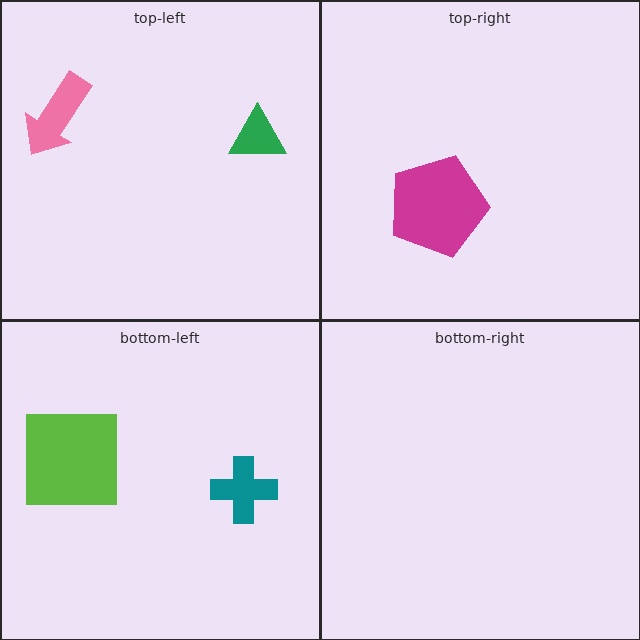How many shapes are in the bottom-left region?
2.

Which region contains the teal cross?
The bottom-left region.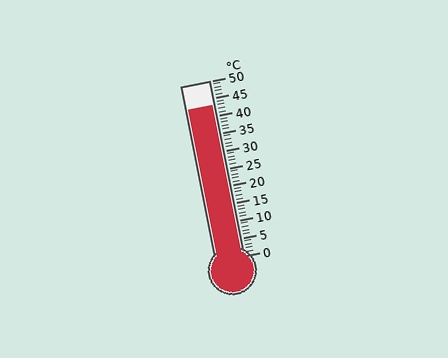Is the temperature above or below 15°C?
The temperature is above 15°C.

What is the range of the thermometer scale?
The thermometer scale ranges from 0°C to 50°C.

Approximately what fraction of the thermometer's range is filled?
The thermometer is filled to approximately 85% of its range.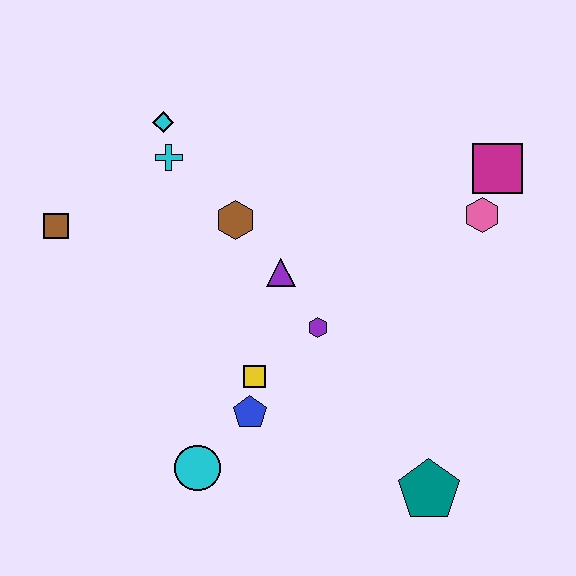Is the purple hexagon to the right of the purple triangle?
Yes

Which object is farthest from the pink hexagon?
The brown square is farthest from the pink hexagon.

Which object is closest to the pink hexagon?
The magenta square is closest to the pink hexagon.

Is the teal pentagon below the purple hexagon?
Yes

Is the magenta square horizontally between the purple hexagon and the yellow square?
No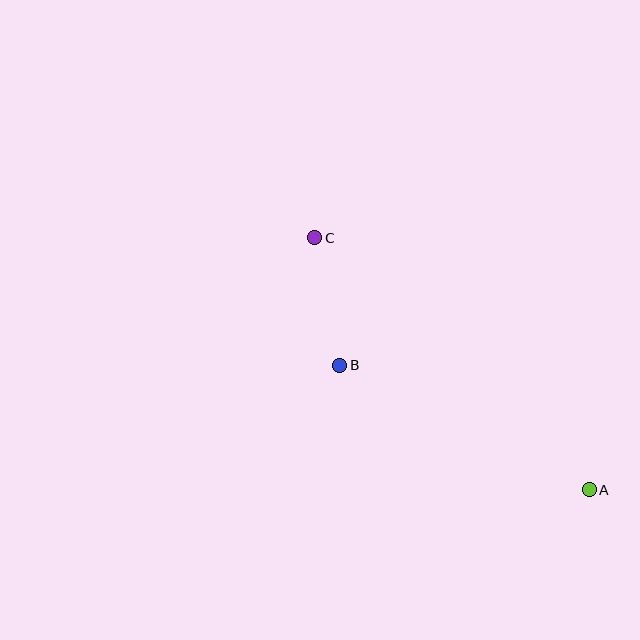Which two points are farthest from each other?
Points A and C are farthest from each other.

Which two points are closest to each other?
Points B and C are closest to each other.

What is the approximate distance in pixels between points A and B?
The distance between A and B is approximately 279 pixels.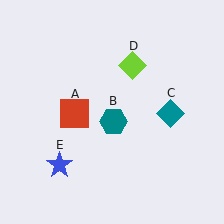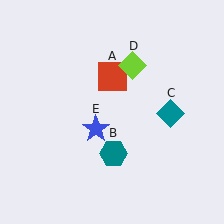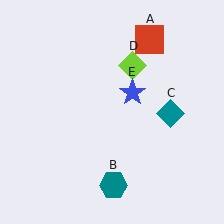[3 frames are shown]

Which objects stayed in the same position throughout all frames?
Teal diamond (object C) and lime diamond (object D) remained stationary.